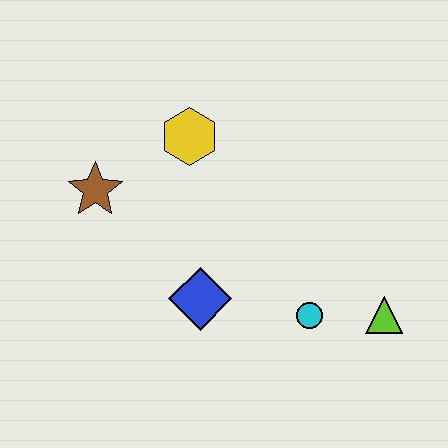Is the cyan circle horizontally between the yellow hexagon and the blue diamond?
No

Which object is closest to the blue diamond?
The cyan circle is closest to the blue diamond.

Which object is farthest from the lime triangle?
The brown star is farthest from the lime triangle.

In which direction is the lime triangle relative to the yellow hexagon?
The lime triangle is to the right of the yellow hexagon.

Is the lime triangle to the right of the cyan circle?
Yes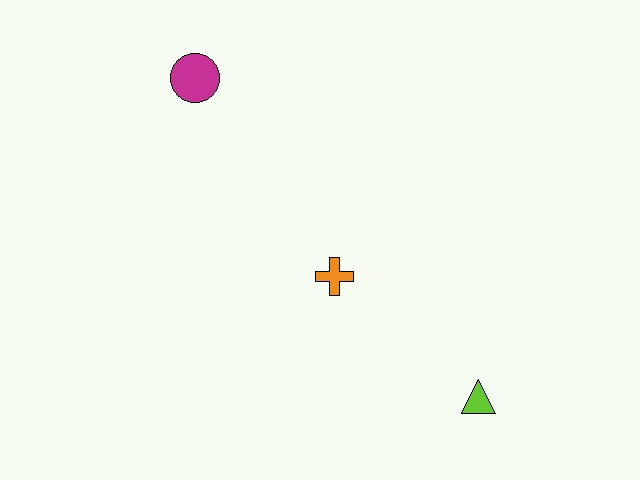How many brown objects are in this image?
There are no brown objects.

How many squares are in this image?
There are no squares.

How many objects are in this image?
There are 3 objects.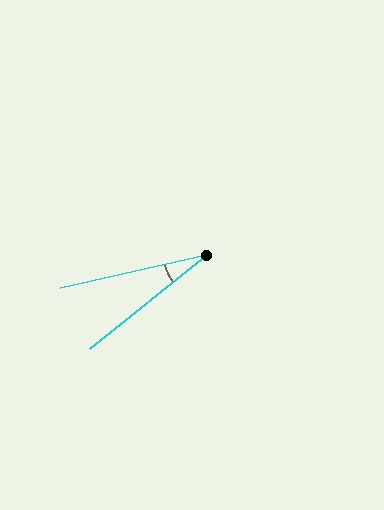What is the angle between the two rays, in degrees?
Approximately 26 degrees.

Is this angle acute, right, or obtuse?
It is acute.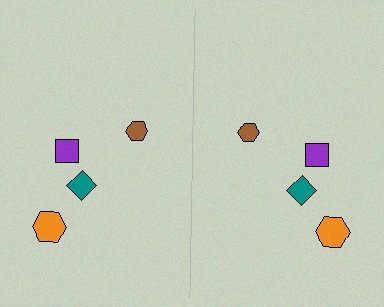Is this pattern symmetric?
Yes, this pattern has bilateral (reflection) symmetry.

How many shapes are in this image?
There are 8 shapes in this image.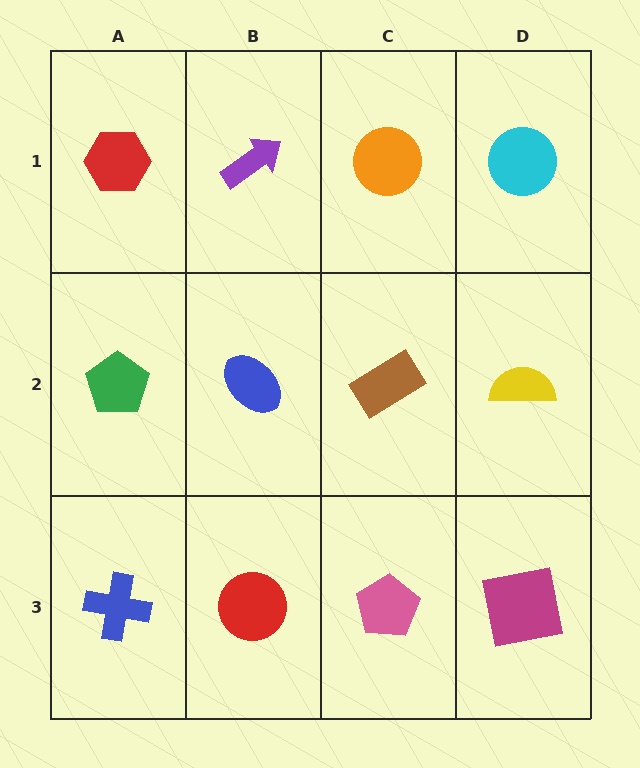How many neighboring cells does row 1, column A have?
2.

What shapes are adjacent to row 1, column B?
A blue ellipse (row 2, column B), a red hexagon (row 1, column A), an orange circle (row 1, column C).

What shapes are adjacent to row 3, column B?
A blue ellipse (row 2, column B), a blue cross (row 3, column A), a pink pentagon (row 3, column C).